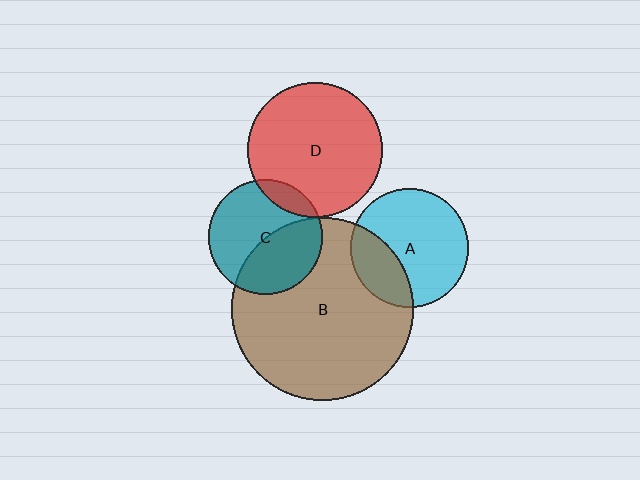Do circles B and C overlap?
Yes.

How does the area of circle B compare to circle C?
Approximately 2.6 times.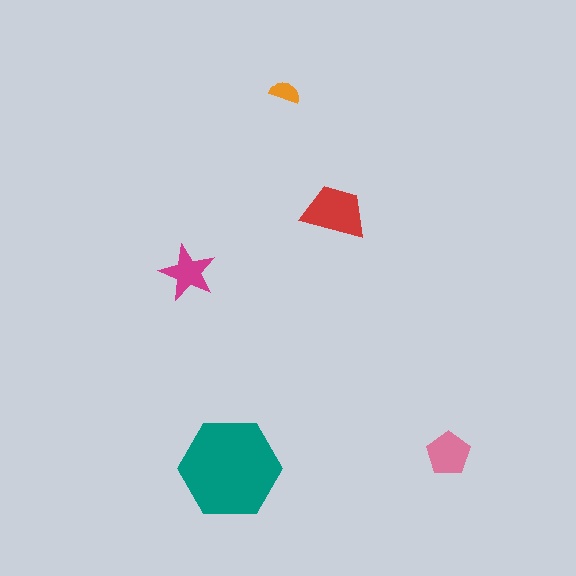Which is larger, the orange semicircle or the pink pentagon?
The pink pentagon.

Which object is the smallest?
The orange semicircle.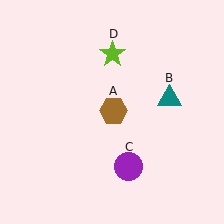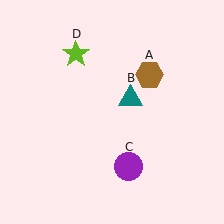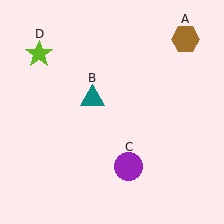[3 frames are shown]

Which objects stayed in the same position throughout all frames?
Purple circle (object C) remained stationary.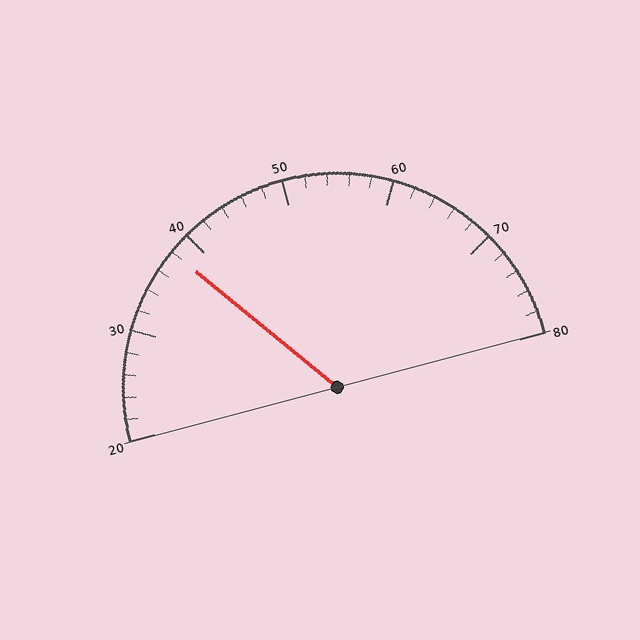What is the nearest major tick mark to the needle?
The nearest major tick mark is 40.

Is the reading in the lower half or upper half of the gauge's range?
The reading is in the lower half of the range (20 to 80).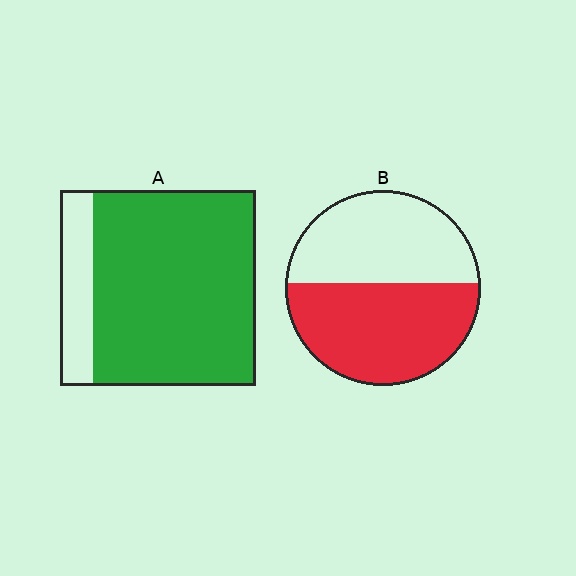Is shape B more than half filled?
Roughly half.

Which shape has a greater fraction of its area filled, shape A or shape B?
Shape A.